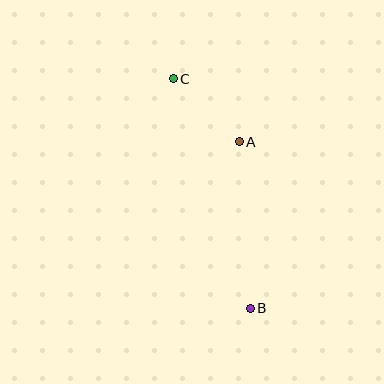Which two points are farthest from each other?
Points B and C are farthest from each other.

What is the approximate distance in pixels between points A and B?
The distance between A and B is approximately 167 pixels.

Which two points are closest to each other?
Points A and C are closest to each other.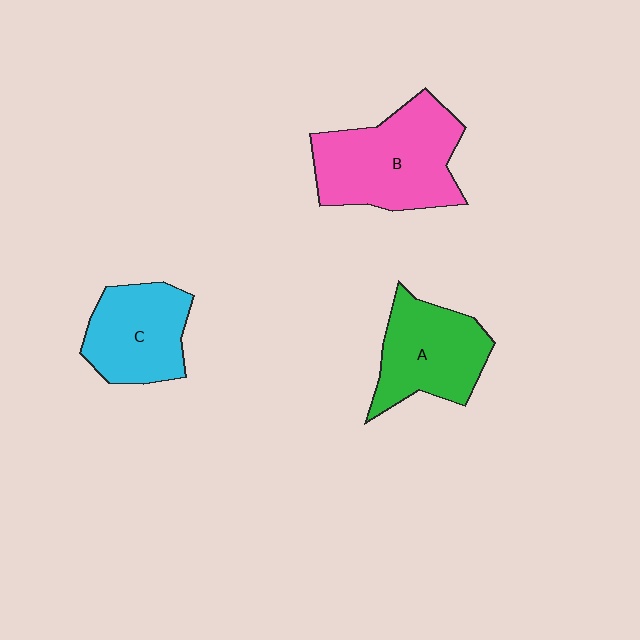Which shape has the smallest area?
Shape C (cyan).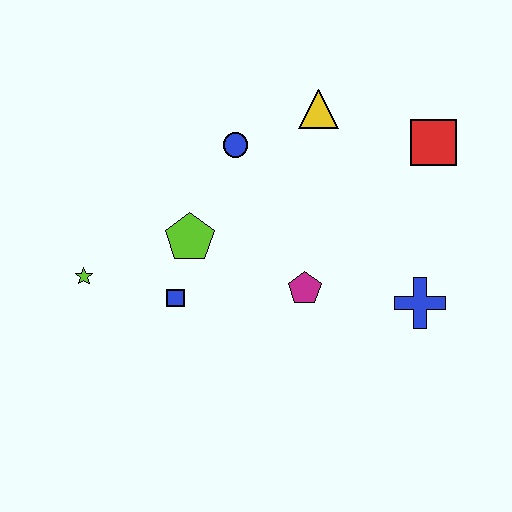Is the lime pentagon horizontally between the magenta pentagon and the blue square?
Yes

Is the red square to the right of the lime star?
Yes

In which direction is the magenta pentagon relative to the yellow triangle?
The magenta pentagon is below the yellow triangle.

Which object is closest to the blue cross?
The magenta pentagon is closest to the blue cross.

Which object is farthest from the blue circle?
The blue cross is farthest from the blue circle.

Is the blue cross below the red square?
Yes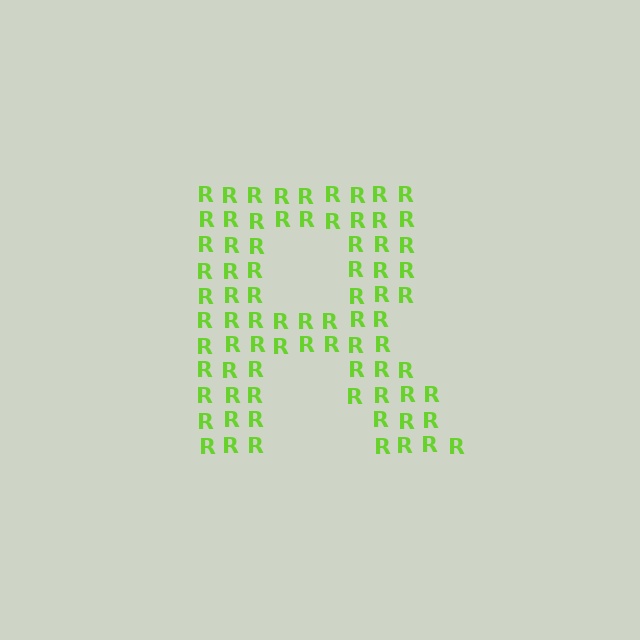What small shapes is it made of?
It is made of small letter R's.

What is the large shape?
The large shape is the letter R.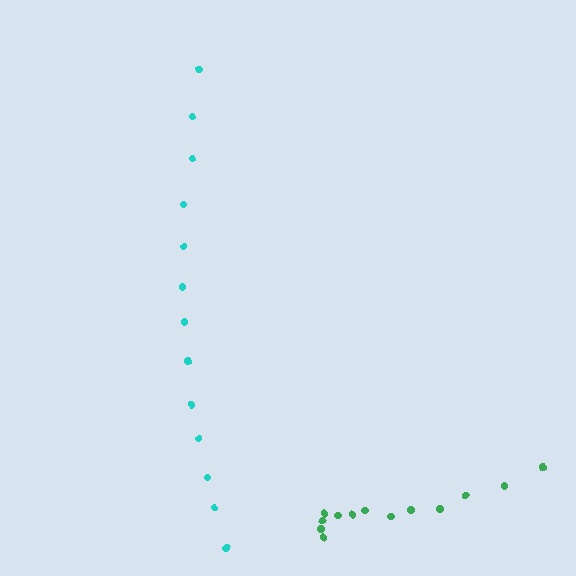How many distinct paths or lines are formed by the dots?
There are 2 distinct paths.